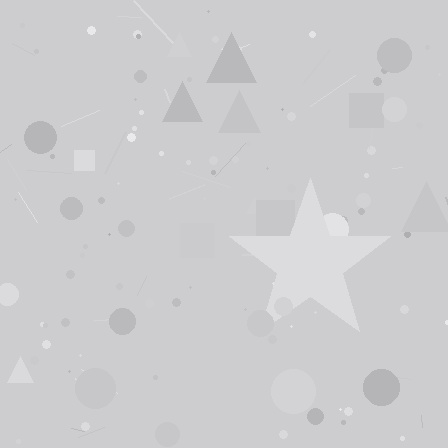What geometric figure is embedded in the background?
A star is embedded in the background.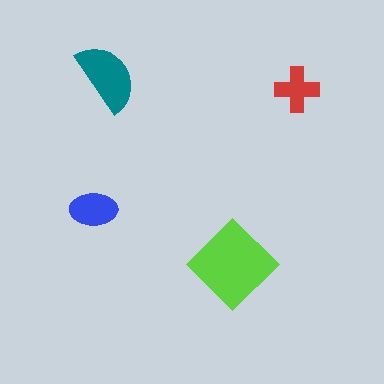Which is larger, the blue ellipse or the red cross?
The blue ellipse.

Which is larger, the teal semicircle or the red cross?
The teal semicircle.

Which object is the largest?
The lime diamond.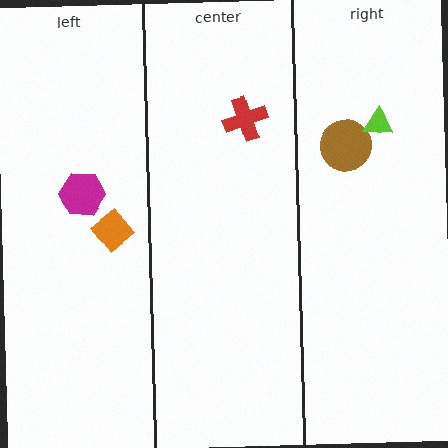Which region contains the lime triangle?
The right region.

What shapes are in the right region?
The brown circle, the lime triangle.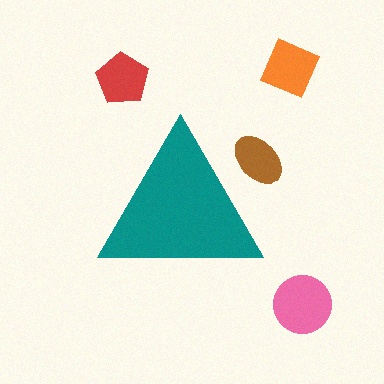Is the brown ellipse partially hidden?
Yes, the brown ellipse is partially hidden behind the teal triangle.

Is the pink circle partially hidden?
No, the pink circle is fully visible.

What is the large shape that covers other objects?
A teal triangle.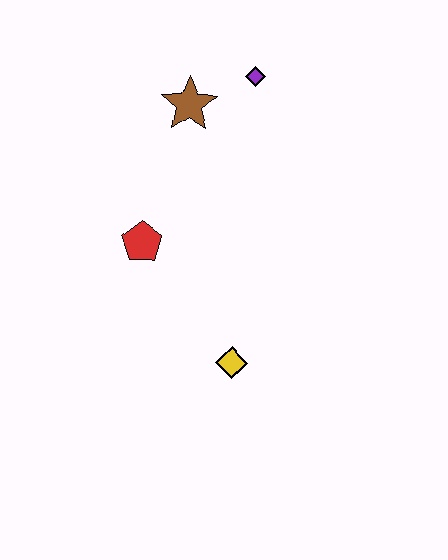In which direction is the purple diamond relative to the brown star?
The purple diamond is to the right of the brown star.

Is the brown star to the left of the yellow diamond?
Yes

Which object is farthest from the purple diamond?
The yellow diamond is farthest from the purple diamond.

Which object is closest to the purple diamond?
The brown star is closest to the purple diamond.